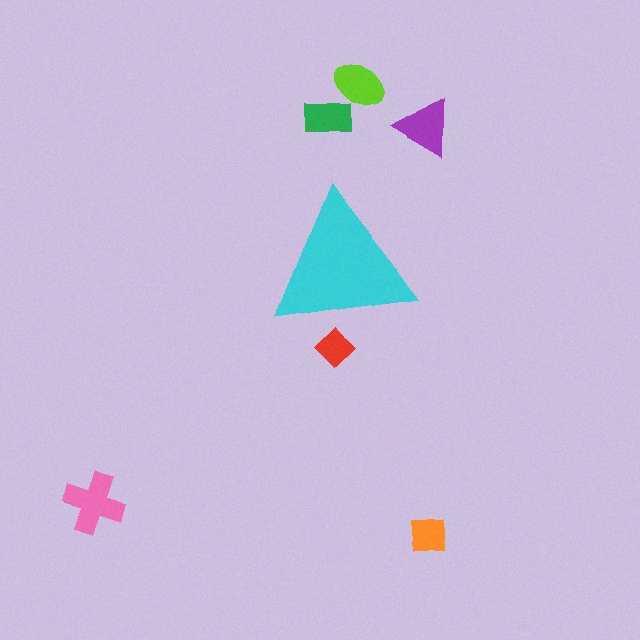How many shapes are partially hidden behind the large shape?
1 shape is partially hidden.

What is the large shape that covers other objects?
A cyan triangle.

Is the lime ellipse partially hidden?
No, the lime ellipse is fully visible.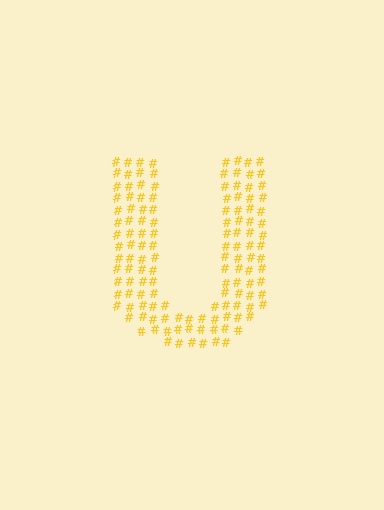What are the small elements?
The small elements are hash symbols.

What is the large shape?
The large shape is the letter U.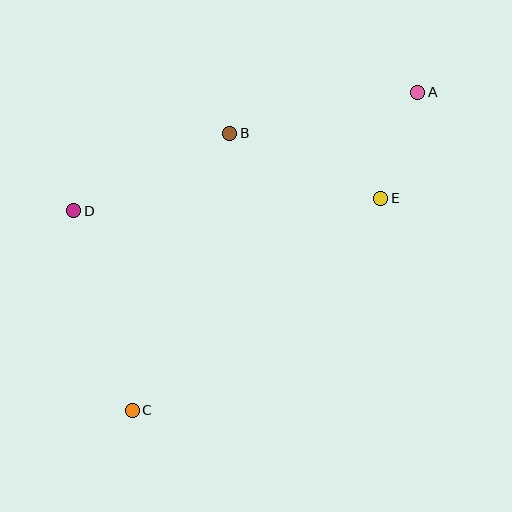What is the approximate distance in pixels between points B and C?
The distance between B and C is approximately 294 pixels.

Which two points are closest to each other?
Points A and E are closest to each other.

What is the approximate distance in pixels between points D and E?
The distance between D and E is approximately 307 pixels.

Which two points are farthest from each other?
Points A and C are farthest from each other.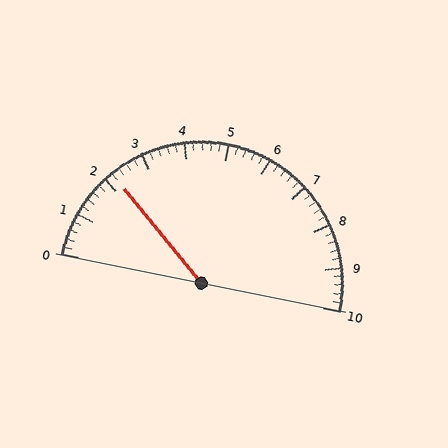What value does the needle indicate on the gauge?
The needle indicates approximately 2.2.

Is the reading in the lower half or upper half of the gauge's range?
The reading is in the lower half of the range (0 to 10).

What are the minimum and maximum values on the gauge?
The gauge ranges from 0 to 10.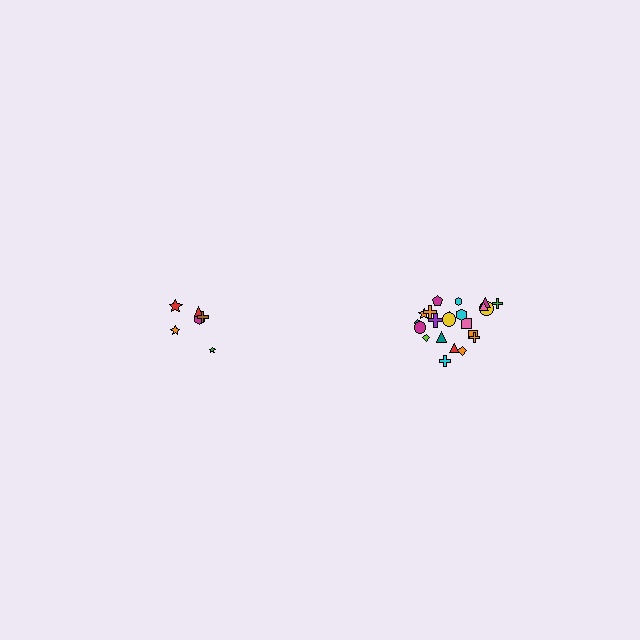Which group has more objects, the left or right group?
The right group.